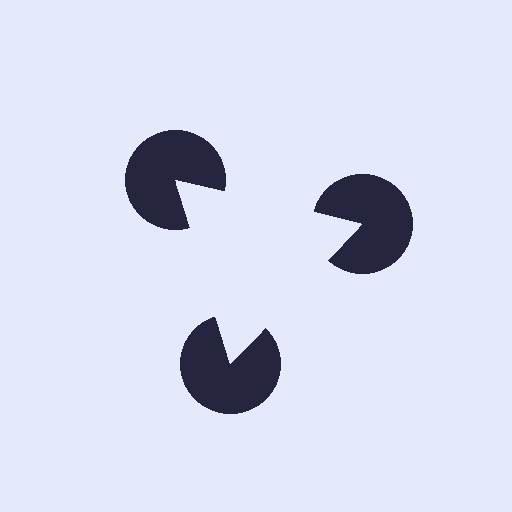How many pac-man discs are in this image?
There are 3 — one at each vertex of the illusory triangle.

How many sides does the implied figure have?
3 sides.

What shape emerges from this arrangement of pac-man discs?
An illusory triangle — its edges are inferred from the aligned wedge cuts in the pac-man discs, not physically drawn.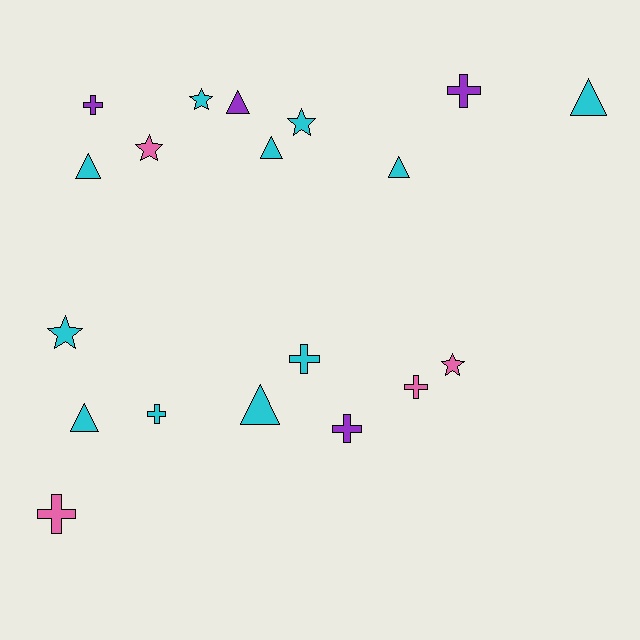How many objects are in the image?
There are 19 objects.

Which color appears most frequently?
Cyan, with 11 objects.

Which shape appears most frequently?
Triangle, with 7 objects.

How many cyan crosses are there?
There are 2 cyan crosses.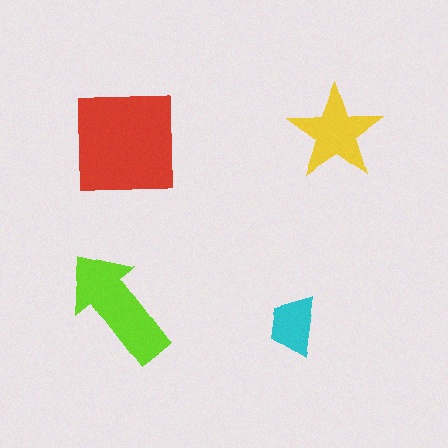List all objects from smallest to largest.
The cyan trapezoid, the yellow star, the lime arrow, the red square.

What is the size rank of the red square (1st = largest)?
1st.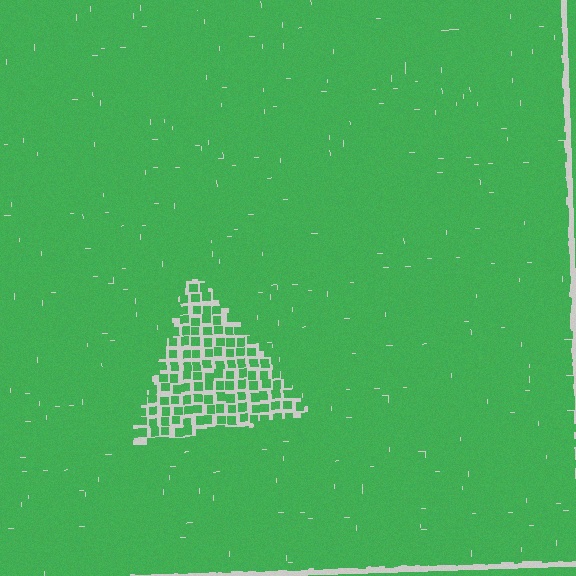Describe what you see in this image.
The image contains small green elements arranged at two different densities. A triangle-shaped region is visible where the elements are less densely packed than the surrounding area.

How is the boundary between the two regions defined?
The boundary is defined by a change in element density (approximately 2.4x ratio). All elements are the same color, size, and shape.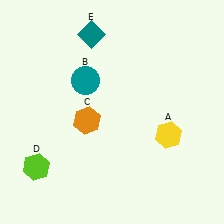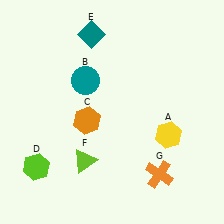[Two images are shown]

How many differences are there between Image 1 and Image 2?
There are 2 differences between the two images.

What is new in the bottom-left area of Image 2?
A lime triangle (F) was added in the bottom-left area of Image 2.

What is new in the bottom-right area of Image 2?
An orange cross (G) was added in the bottom-right area of Image 2.